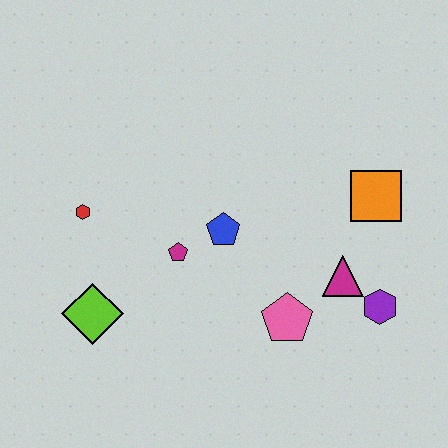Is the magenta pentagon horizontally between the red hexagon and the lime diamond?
No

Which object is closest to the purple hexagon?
The magenta triangle is closest to the purple hexagon.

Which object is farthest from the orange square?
The lime diamond is farthest from the orange square.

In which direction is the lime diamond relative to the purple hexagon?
The lime diamond is to the left of the purple hexagon.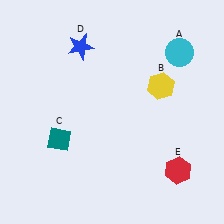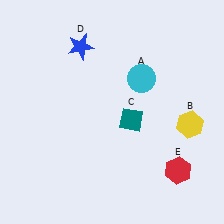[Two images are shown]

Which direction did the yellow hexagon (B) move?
The yellow hexagon (B) moved down.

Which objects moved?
The objects that moved are: the cyan circle (A), the yellow hexagon (B), the teal diamond (C).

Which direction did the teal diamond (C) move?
The teal diamond (C) moved right.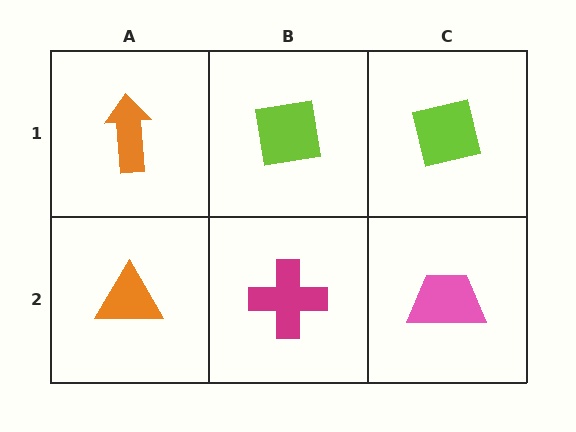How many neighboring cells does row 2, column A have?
2.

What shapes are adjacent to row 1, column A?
An orange triangle (row 2, column A), a lime square (row 1, column B).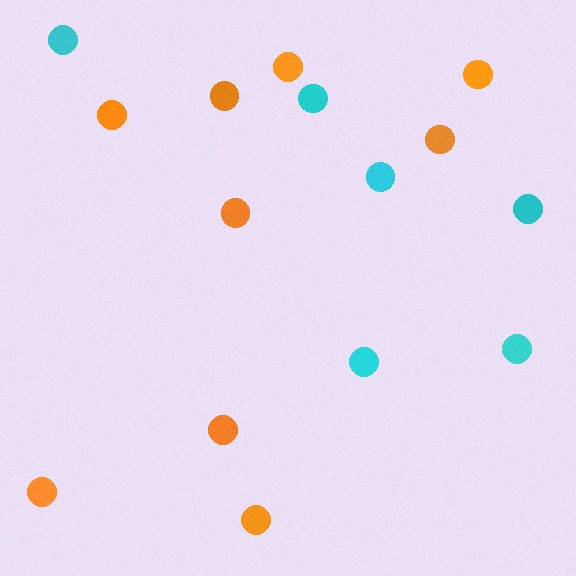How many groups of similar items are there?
There are 2 groups: one group of cyan circles (6) and one group of orange circles (9).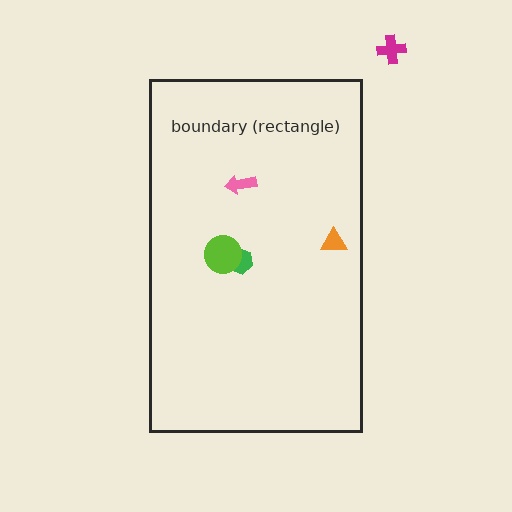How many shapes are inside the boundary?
4 inside, 1 outside.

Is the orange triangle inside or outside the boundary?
Inside.